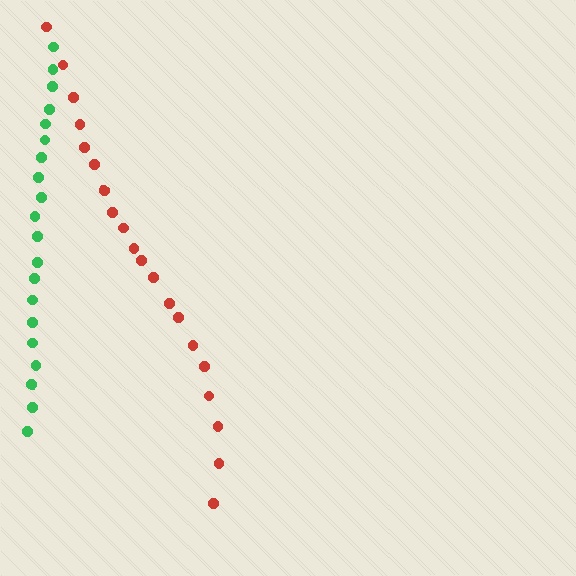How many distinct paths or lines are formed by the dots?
There are 2 distinct paths.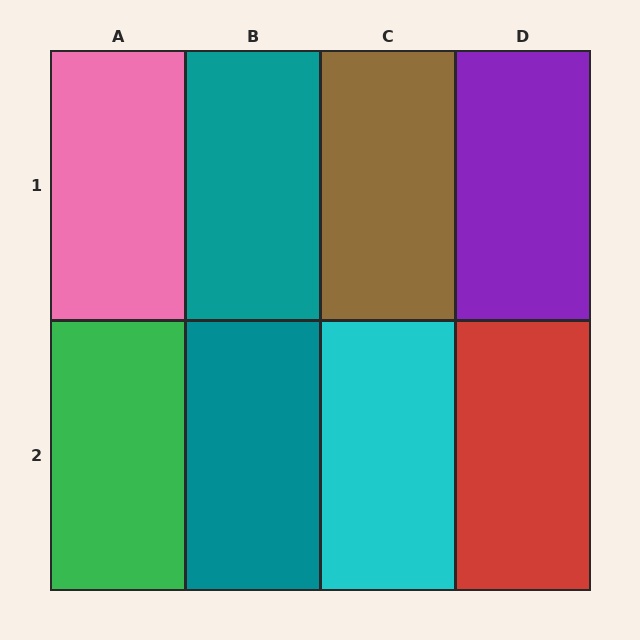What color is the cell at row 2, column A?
Green.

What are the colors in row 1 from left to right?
Pink, teal, brown, purple.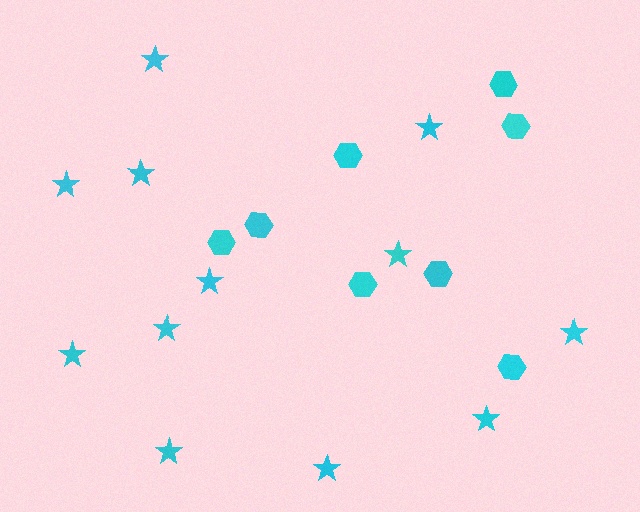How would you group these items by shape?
There are 2 groups: one group of hexagons (8) and one group of stars (12).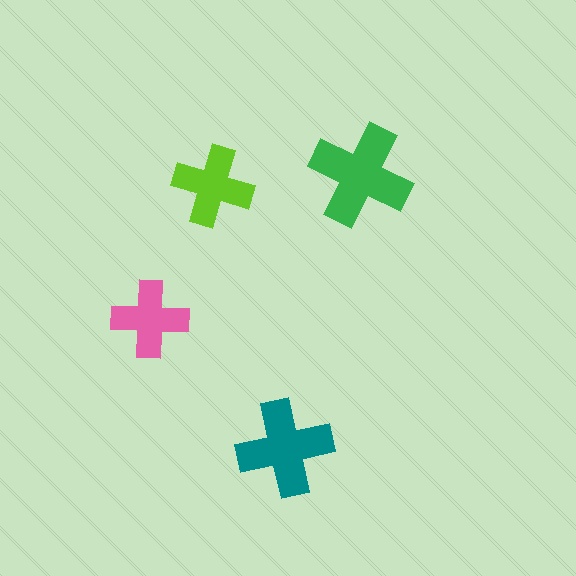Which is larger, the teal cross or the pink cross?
The teal one.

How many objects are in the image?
There are 4 objects in the image.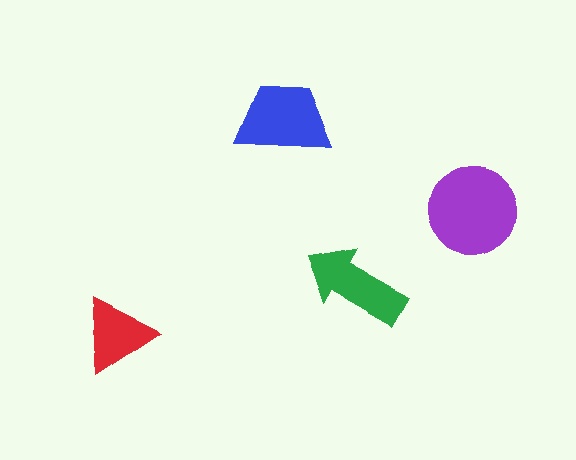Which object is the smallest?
The red triangle.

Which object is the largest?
The purple circle.